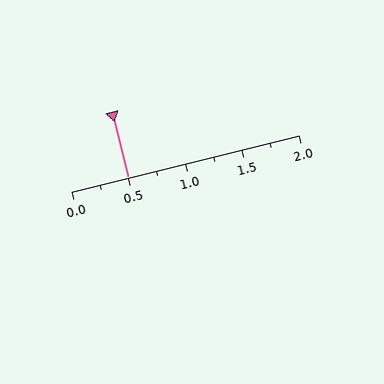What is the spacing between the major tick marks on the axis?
The major ticks are spaced 0.5 apart.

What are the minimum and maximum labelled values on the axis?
The axis runs from 0.0 to 2.0.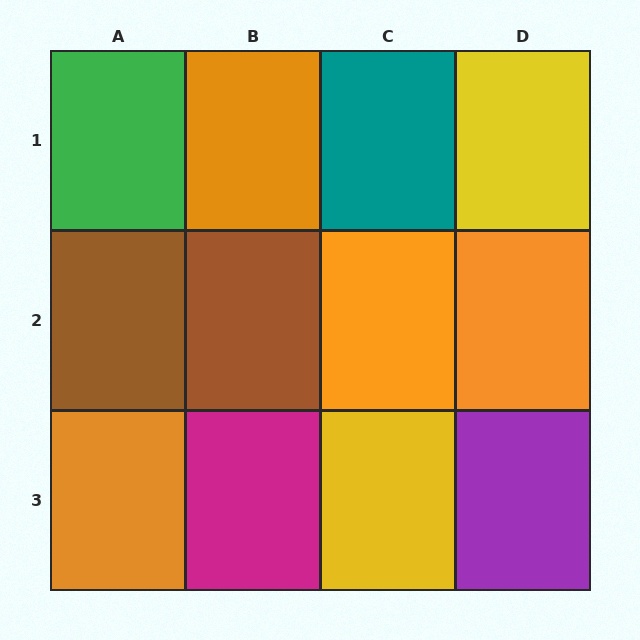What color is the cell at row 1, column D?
Yellow.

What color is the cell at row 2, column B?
Brown.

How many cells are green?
1 cell is green.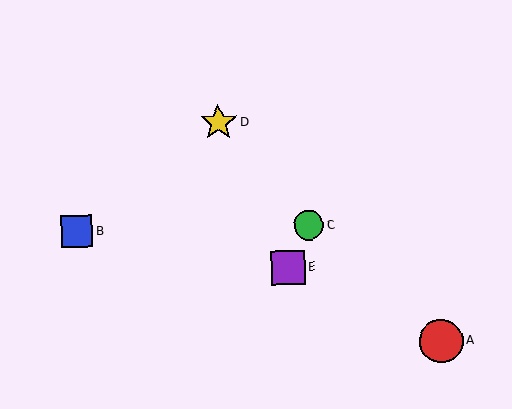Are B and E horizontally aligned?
No, B is at y≈231 and E is at y≈268.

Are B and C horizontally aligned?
Yes, both are at y≈231.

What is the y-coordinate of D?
Object D is at y≈122.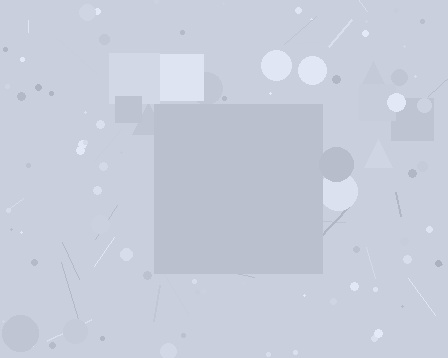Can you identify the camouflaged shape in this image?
The camouflaged shape is a square.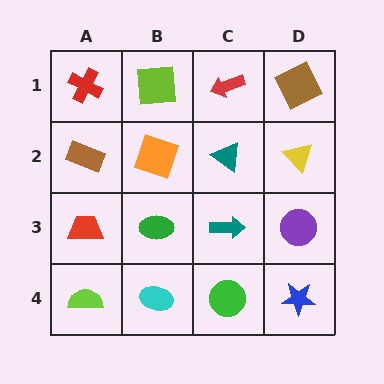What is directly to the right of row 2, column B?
A teal triangle.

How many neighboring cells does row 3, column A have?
3.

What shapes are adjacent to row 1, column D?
A yellow triangle (row 2, column D), a red arrow (row 1, column C).